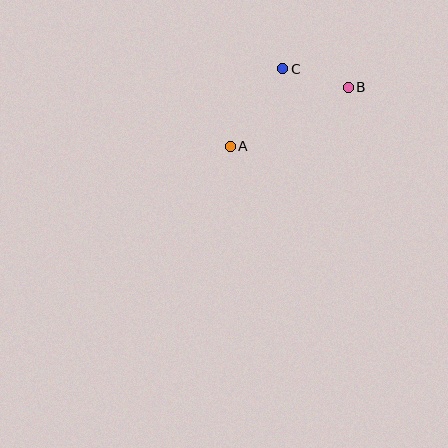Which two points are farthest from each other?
Points A and B are farthest from each other.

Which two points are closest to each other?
Points B and C are closest to each other.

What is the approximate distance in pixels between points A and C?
The distance between A and C is approximately 93 pixels.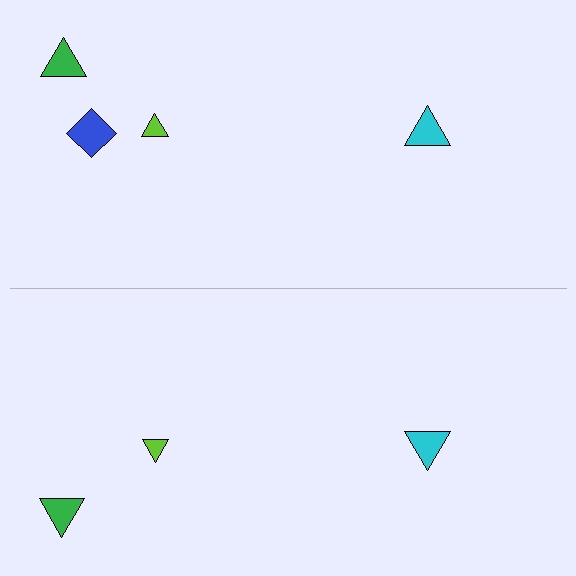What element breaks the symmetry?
A blue diamond is missing from the bottom side.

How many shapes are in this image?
There are 7 shapes in this image.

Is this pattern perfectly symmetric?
No, the pattern is not perfectly symmetric. A blue diamond is missing from the bottom side.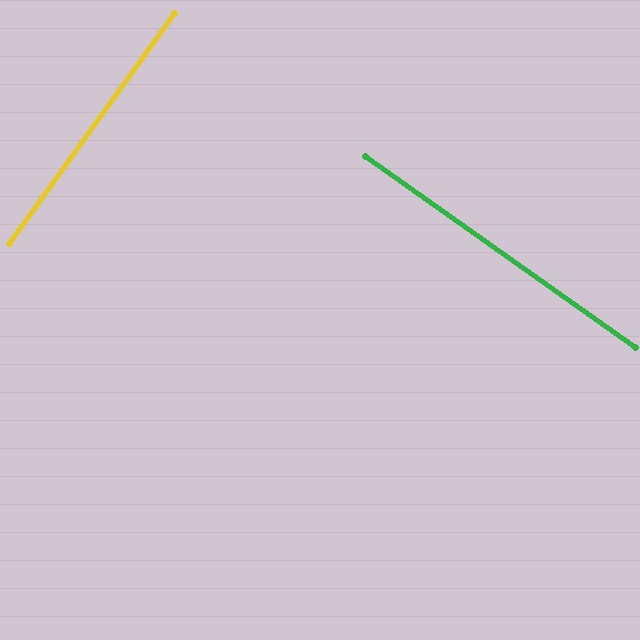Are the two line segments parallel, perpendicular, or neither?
Perpendicular — they meet at approximately 90°.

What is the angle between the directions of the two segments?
Approximately 90 degrees.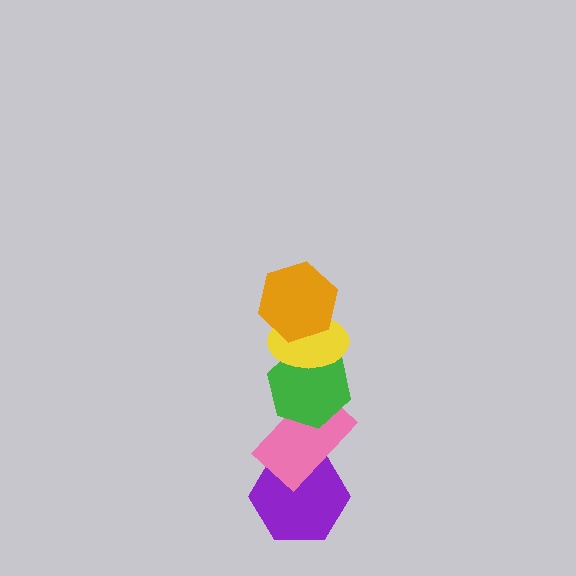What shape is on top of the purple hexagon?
The pink rectangle is on top of the purple hexagon.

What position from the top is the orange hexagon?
The orange hexagon is 1st from the top.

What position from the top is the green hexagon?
The green hexagon is 3rd from the top.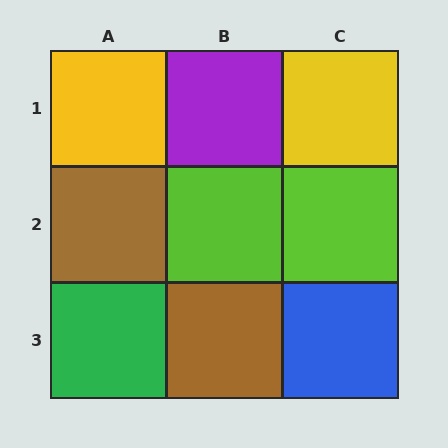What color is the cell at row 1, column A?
Yellow.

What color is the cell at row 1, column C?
Yellow.